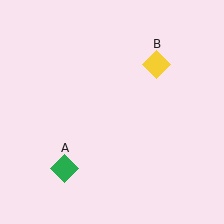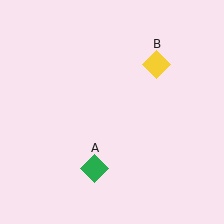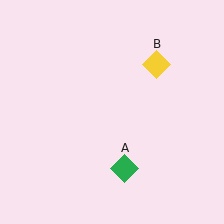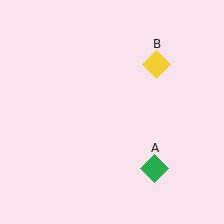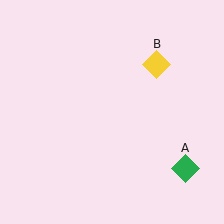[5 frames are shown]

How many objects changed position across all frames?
1 object changed position: green diamond (object A).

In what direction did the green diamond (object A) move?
The green diamond (object A) moved right.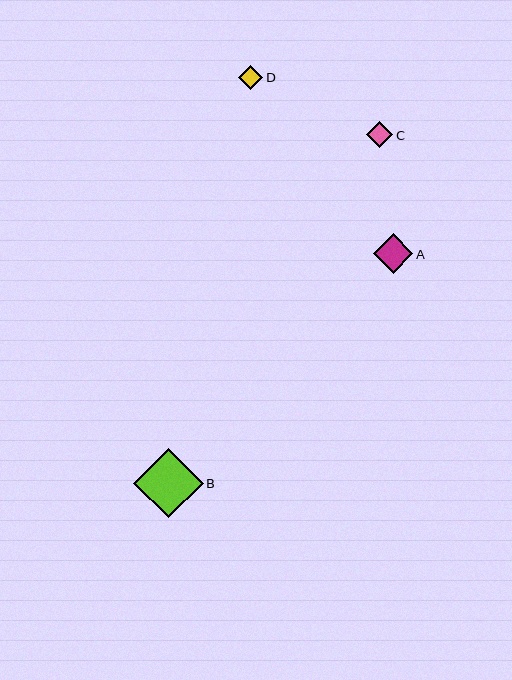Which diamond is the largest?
Diamond B is the largest with a size of approximately 70 pixels.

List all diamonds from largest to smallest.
From largest to smallest: B, A, C, D.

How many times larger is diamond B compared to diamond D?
Diamond B is approximately 2.9 times the size of diamond D.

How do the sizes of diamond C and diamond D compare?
Diamond C and diamond D are approximately the same size.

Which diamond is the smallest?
Diamond D is the smallest with a size of approximately 24 pixels.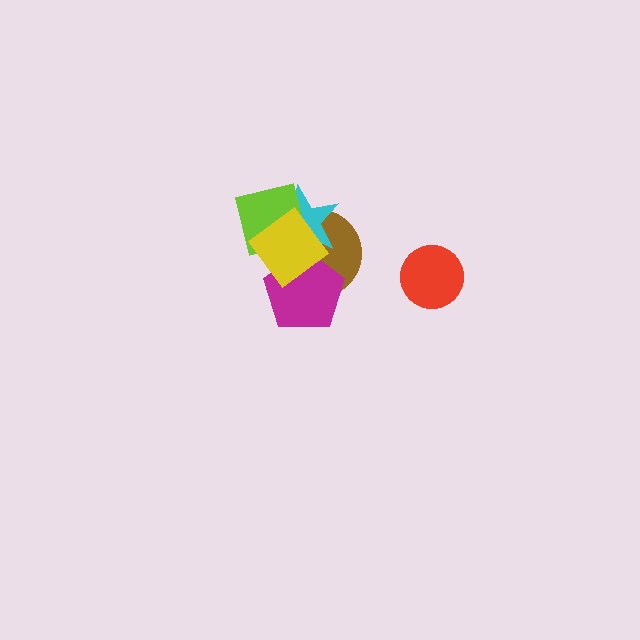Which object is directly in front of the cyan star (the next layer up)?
The lime square is directly in front of the cyan star.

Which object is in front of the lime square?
The yellow diamond is in front of the lime square.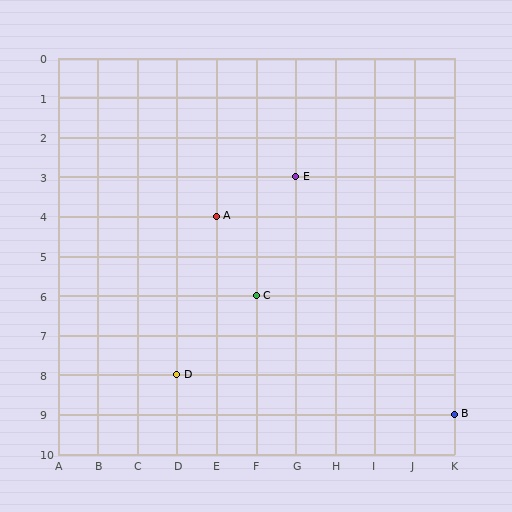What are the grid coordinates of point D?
Point D is at grid coordinates (D, 8).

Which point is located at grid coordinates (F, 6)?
Point C is at (F, 6).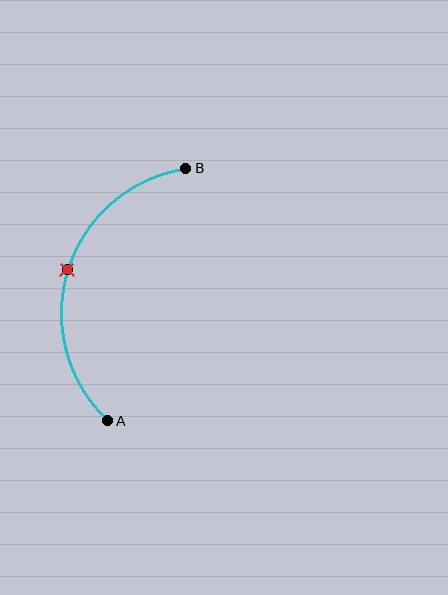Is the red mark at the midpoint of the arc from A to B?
Yes. The red mark lies on the arc at equal arc-length from both A and B — it is the arc midpoint.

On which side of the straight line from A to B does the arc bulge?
The arc bulges to the left of the straight line connecting A and B.